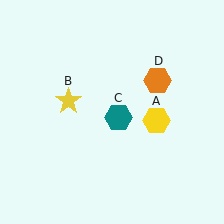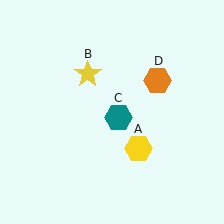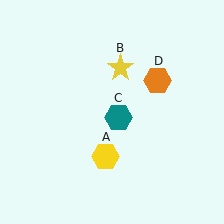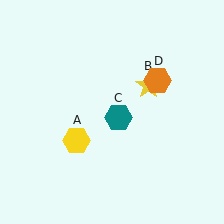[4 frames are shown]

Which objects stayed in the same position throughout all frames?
Teal hexagon (object C) and orange hexagon (object D) remained stationary.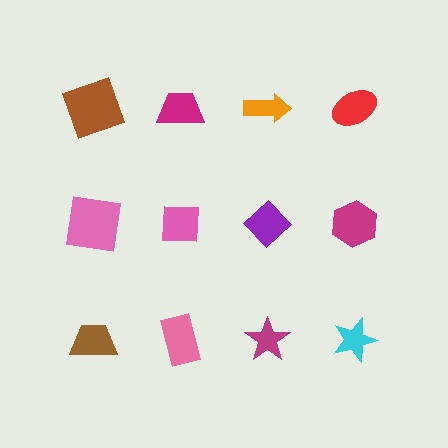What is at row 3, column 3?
A magenta star.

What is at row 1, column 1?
A brown square.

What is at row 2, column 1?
A pink square.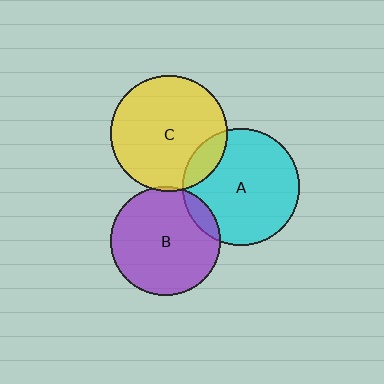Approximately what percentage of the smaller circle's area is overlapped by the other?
Approximately 5%.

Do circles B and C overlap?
Yes.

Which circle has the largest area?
Circle A (cyan).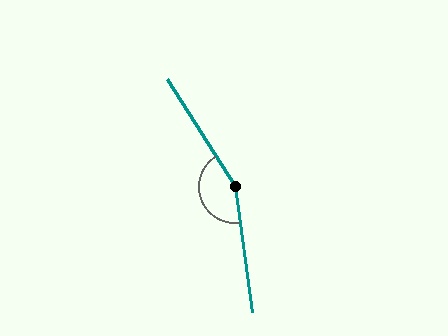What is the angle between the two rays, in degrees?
Approximately 155 degrees.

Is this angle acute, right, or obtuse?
It is obtuse.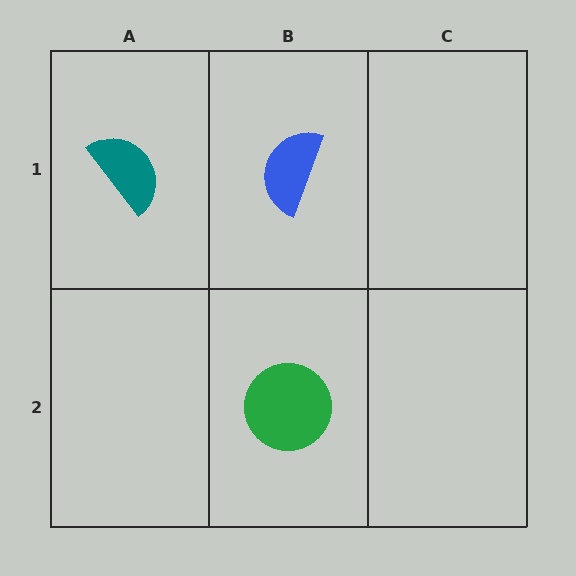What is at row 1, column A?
A teal semicircle.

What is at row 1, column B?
A blue semicircle.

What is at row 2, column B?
A green circle.